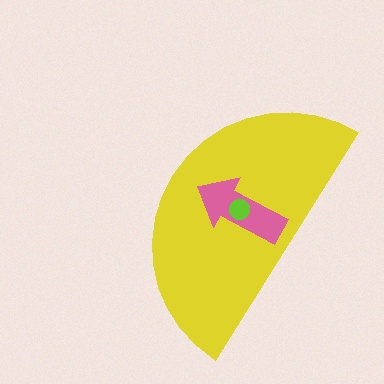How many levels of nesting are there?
3.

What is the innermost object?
The lime circle.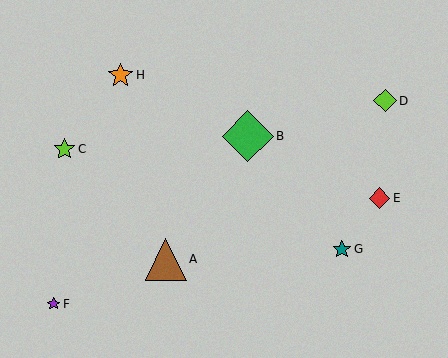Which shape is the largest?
The green diamond (labeled B) is the largest.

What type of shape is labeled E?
Shape E is a red diamond.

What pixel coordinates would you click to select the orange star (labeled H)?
Click at (121, 75) to select the orange star H.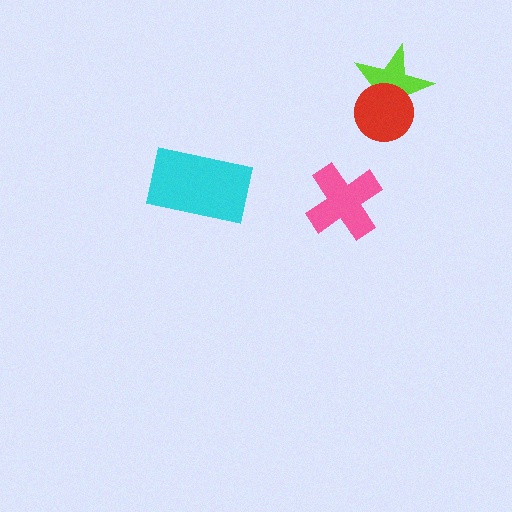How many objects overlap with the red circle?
1 object overlaps with the red circle.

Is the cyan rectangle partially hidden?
No, no other shape covers it.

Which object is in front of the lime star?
The red circle is in front of the lime star.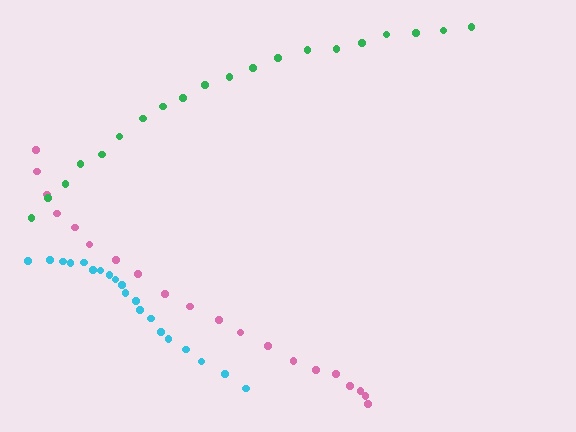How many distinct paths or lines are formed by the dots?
There are 3 distinct paths.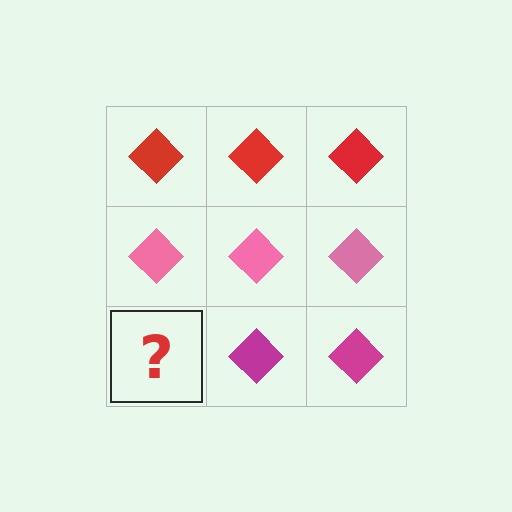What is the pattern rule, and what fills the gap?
The rule is that each row has a consistent color. The gap should be filled with a magenta diamond.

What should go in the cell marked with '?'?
The missing cell should contain a magenta diamond.